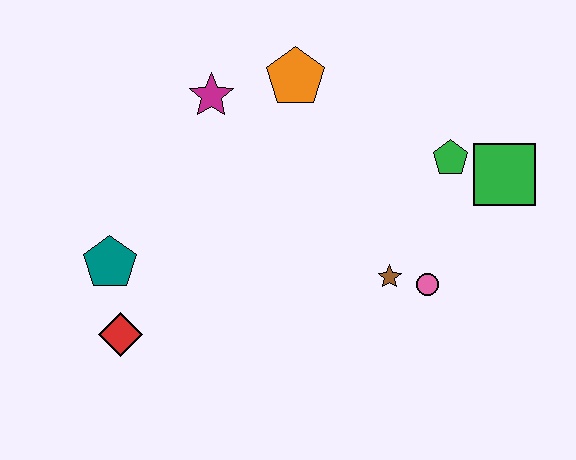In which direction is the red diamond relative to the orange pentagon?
The red diamond is below the orange pentagon.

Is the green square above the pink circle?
Yes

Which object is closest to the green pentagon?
The green square is closest to the green pentagon.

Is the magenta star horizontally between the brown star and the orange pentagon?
No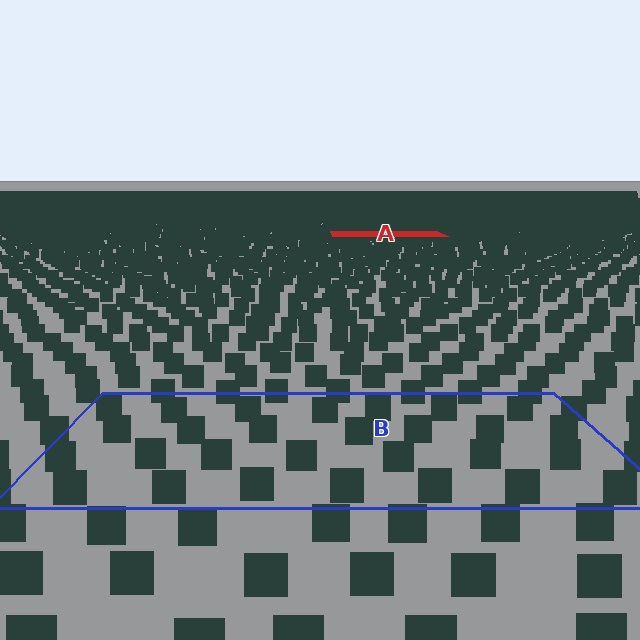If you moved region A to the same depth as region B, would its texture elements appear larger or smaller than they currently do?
They would appear larger. At a closer depth, the same texture elements are projected at a bigger on-screen size.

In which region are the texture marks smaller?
The texture marks are smaller in region A, because it is farther away.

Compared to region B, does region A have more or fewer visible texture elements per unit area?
Region A has more texture elements per unit area — they are packed more densely because it is farther away.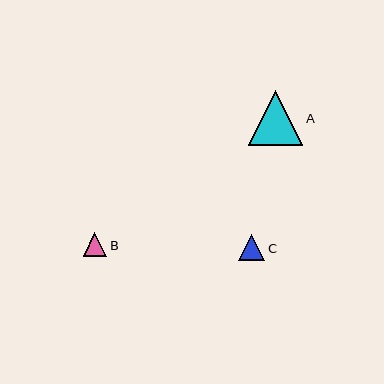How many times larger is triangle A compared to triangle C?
Triangle A is approximately 2.1 times the size of triangle C.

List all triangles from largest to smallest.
From largest to smallest: A, C, B.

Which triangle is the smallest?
Triangle B is the smallest with a size of approximately 23 pixels.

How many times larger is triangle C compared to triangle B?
Triangle C is approximately 1.1 times the size of triangle B.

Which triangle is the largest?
Triangle A is the largest with a size of approximately 55 pixels.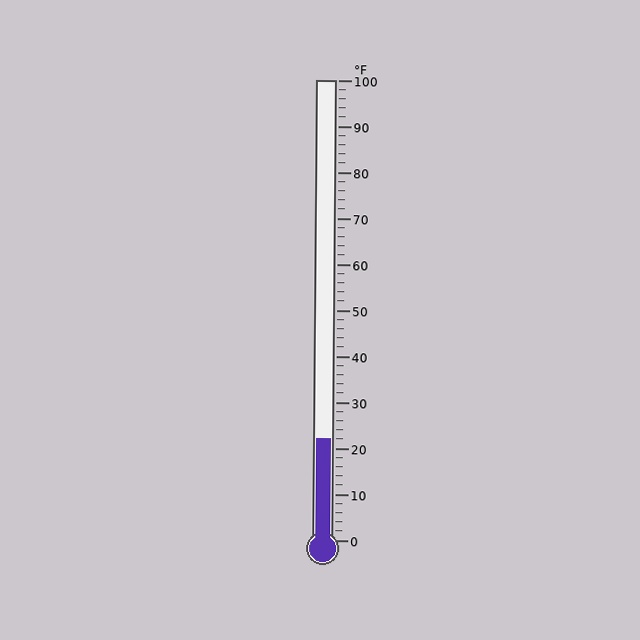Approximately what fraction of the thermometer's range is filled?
The thermometer is filled to approximately 20% of its range.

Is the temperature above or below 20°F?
The temperature is above 20°F.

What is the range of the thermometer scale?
The thermometer scale ranges from 0°F to 100°F.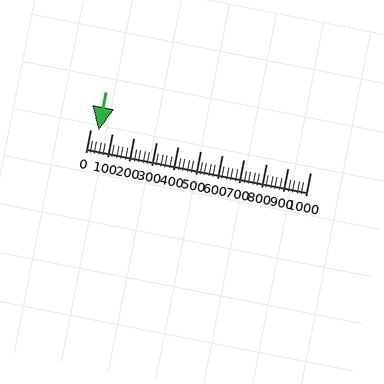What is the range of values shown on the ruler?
The ruler shows values from 0 to 1000.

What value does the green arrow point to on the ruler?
The green arrow points to approximately 40.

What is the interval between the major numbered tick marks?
The major tick marks are spaced 100 units apart.